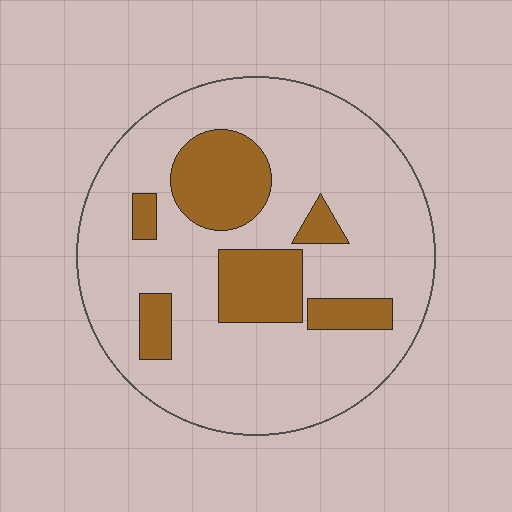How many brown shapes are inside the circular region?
6.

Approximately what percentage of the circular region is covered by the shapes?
Approximately 20%.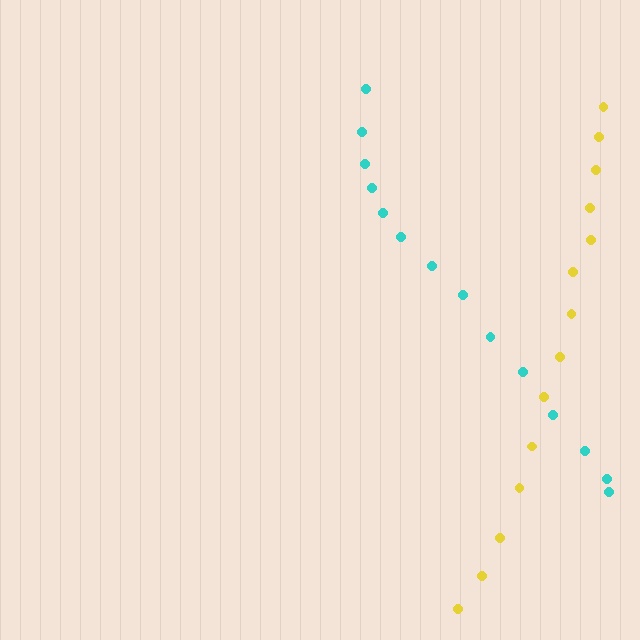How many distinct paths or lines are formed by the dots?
There are 2 distinct paths.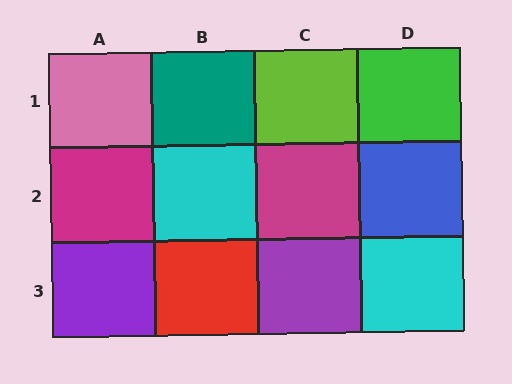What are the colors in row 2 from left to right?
Magenta, cyan, magenta, blue.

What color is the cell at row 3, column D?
Cyan.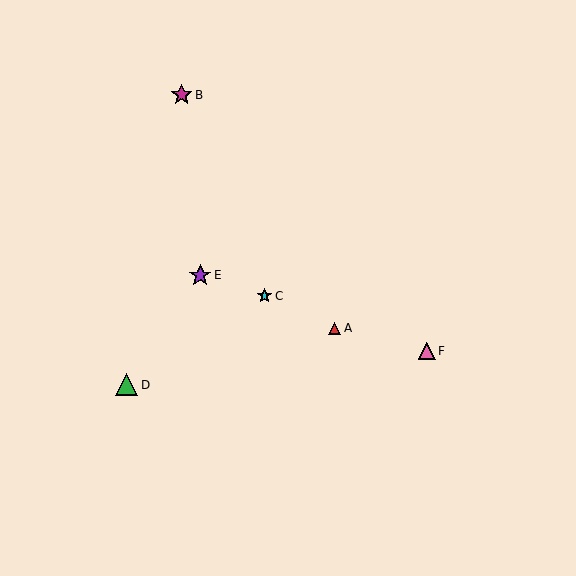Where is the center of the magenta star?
The center of the magenta star is at (182, 95).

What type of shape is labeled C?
Shape C is a cyan star.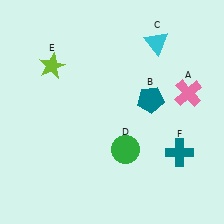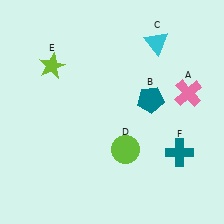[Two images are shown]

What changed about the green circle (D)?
In Image 1, D is green. In Image 2, it changed to lime.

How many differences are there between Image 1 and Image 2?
There is 1 difference between the two images.